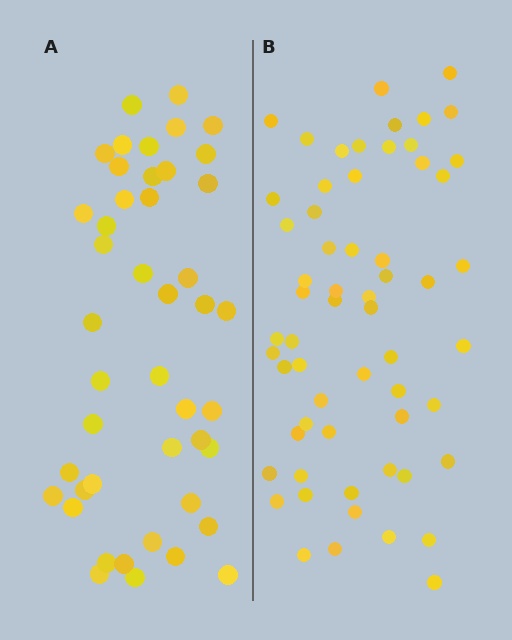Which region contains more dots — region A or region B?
Region B (the right region) has more dots.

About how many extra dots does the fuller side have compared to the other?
Region B has approximately 15 more dots than region A.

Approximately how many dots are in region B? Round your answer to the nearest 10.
About 60 dots.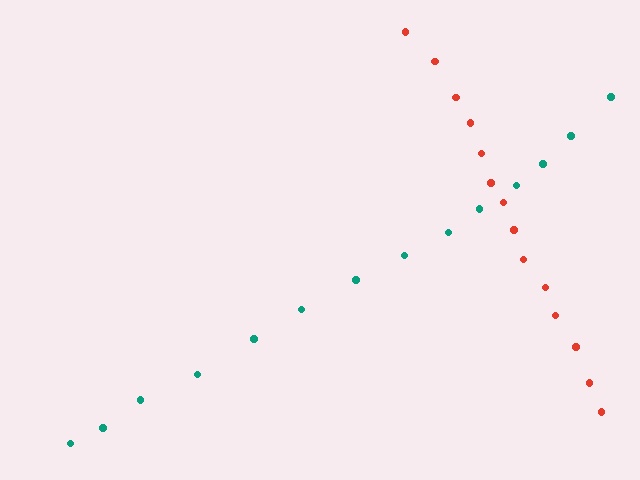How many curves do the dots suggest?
There are 2 distinct paths.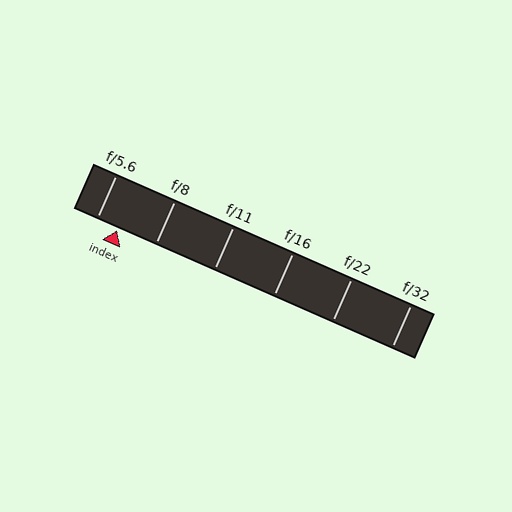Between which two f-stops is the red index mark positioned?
The index mark is between f/5.6 and f/8.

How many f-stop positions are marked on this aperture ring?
There are 6 f-stop positions marked.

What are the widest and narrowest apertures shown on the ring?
The widest aperture shown is f/5.6 and the narrowest is f/32.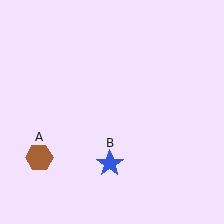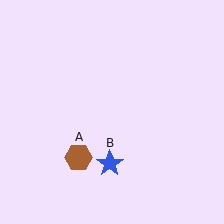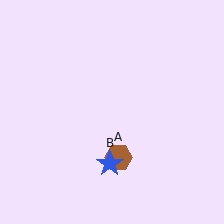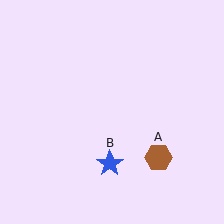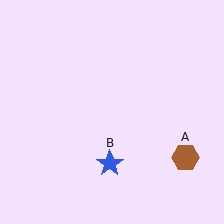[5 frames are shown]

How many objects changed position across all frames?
1 object changed position: brown hexagon (object A).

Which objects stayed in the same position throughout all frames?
Blue star (object B) remained stationary.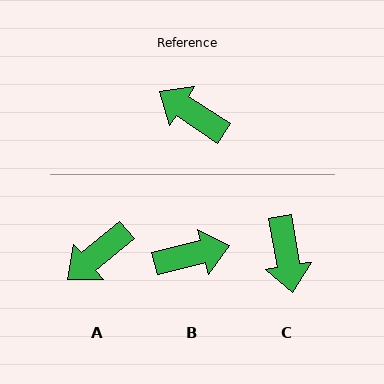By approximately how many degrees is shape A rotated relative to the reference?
Approximately 73 degrees counter-clockwise.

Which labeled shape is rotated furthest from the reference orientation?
B, about 133 degrees away.